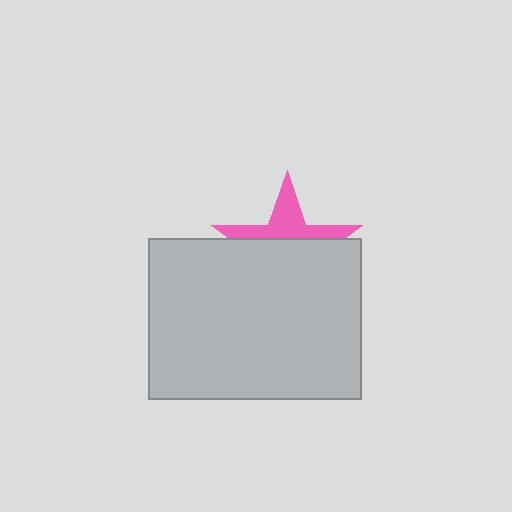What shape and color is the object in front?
The object in front is a light gray rectangle.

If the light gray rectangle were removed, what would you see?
You would see the complete pink star.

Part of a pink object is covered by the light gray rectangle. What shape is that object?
It is a star.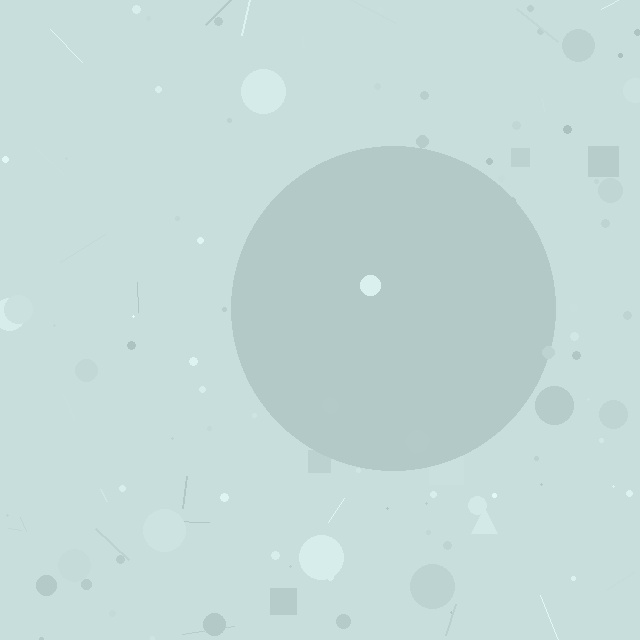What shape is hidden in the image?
A circle is hidden in the image.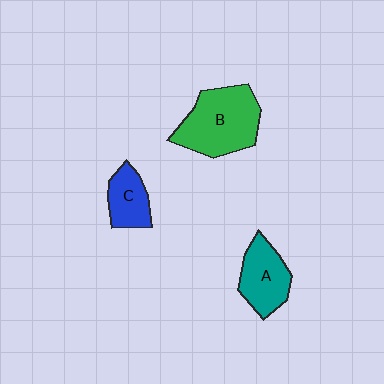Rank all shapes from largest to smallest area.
From largest to smallest: B (green), A (teal), C (blue).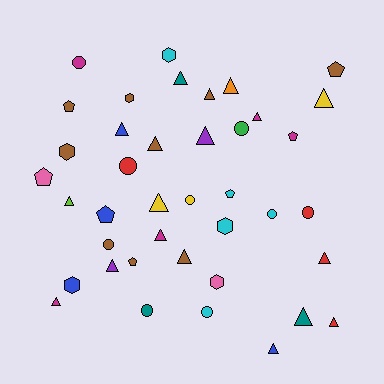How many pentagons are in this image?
There are 7 pentagons.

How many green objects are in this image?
There is 1 green object.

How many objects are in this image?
There are 40 objects.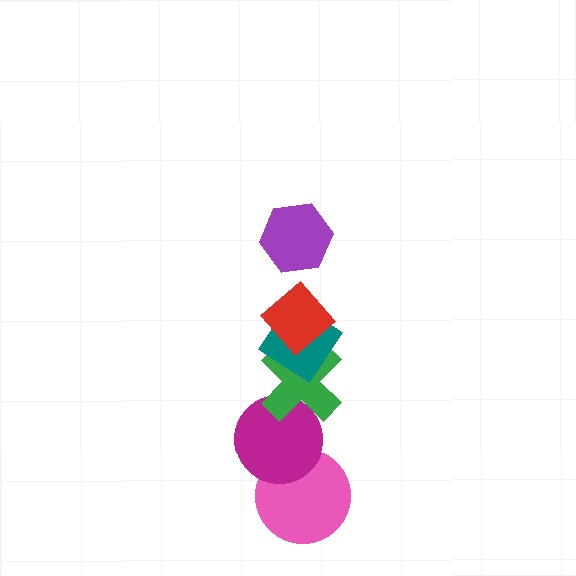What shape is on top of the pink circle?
The magenta circle is on top of the pink circle.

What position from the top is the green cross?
The green cross is 4th from the top.